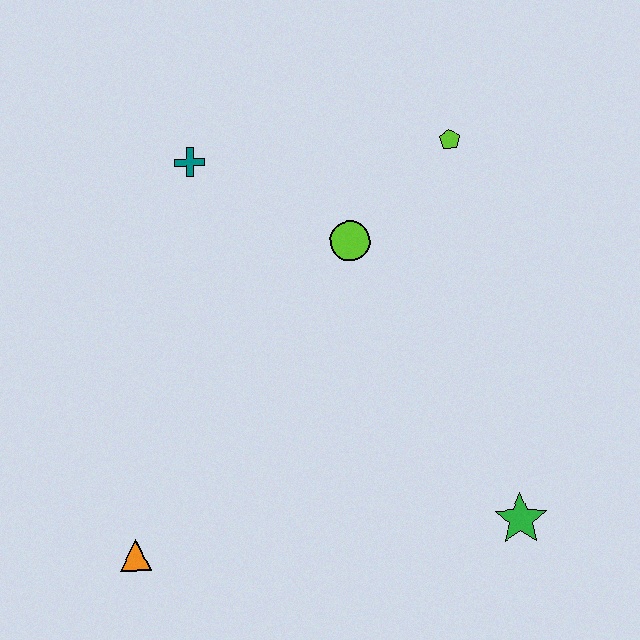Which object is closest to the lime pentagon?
The lime circle is closest to the lime pentagon.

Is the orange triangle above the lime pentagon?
No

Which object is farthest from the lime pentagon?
The orange triangle is farthest from the lime pentagon.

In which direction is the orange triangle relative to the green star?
The orange triangle is to the left of the green star.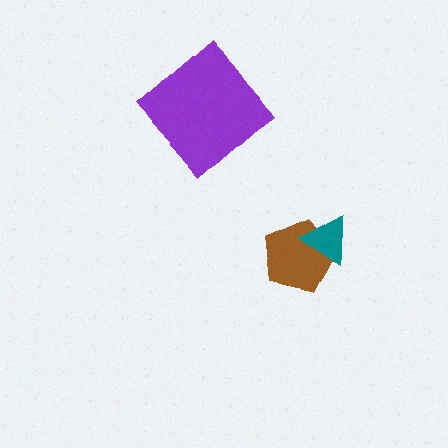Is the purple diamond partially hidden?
No, no other shape covers it.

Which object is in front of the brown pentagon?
The teal triangle is in front of the brown pentagon.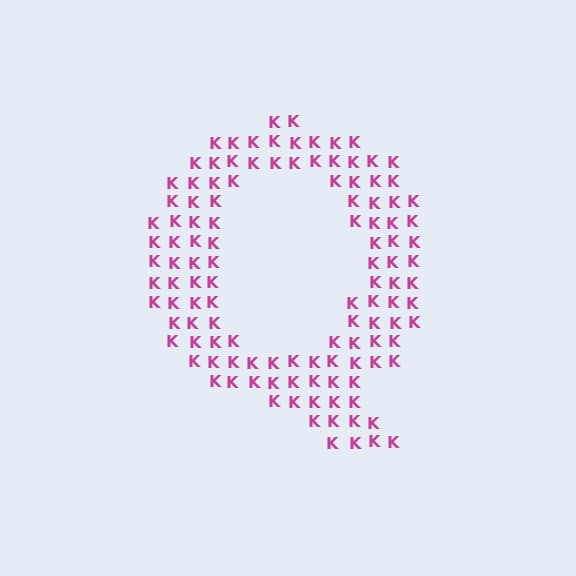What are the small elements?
The small elements are letter K's.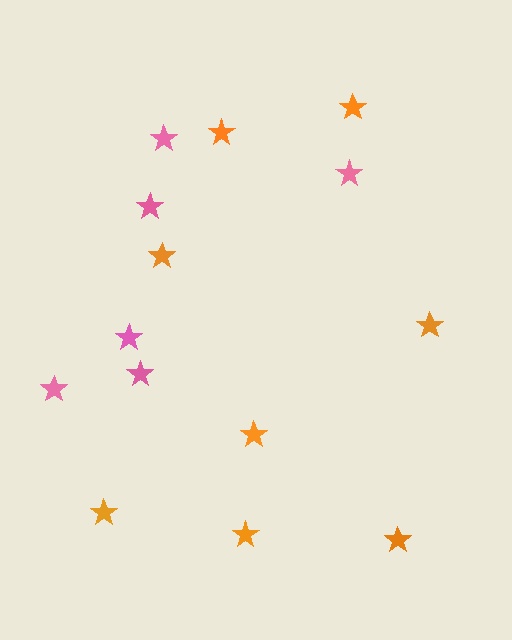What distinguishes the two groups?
There are 2 groups: one group of orange stars (8) and one group of pink stars (6).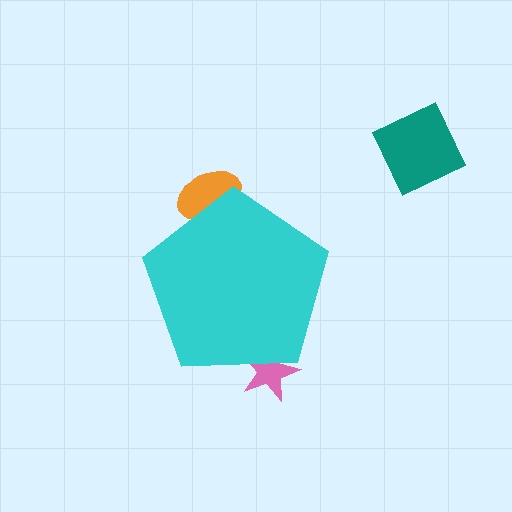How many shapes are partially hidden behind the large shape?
2 shapes are partially hidden.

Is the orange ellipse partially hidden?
Yes, the orange ellipse is partially hidden behind the cyan pentagon.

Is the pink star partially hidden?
Yes, the pink star is partially hidden behind the cyan pentagon.